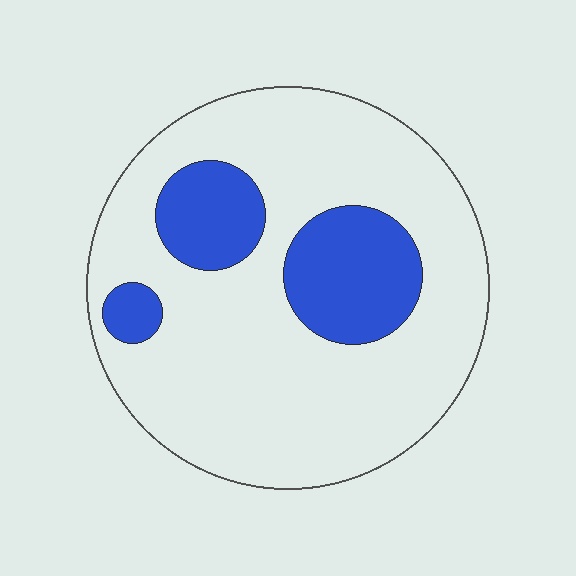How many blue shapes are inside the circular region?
3.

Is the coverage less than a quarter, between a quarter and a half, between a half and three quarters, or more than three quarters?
Less than a quarter.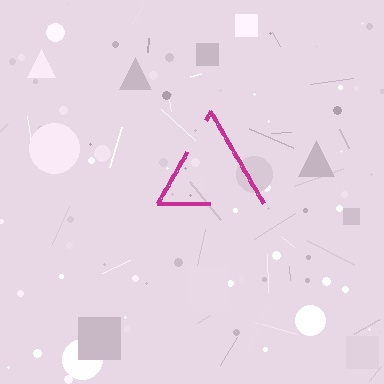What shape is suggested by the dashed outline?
The dashed outline suggests a triangle.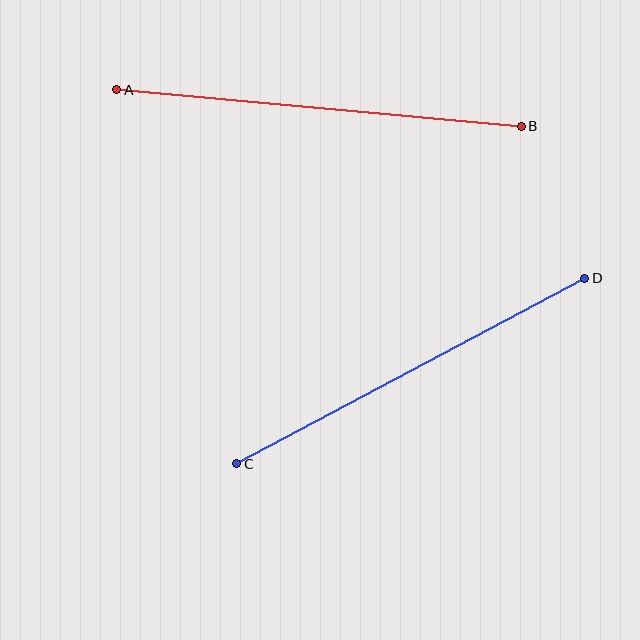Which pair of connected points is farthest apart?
Points A and B are farthest apart.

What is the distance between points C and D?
The distance is approximately 394 pixels.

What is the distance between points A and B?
The distance is approximately 406 pixels.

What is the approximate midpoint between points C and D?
The midpoint is at approximately (411, 371) pixels.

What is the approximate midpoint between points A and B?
The midpoint is at approximately (319, 108) pixels.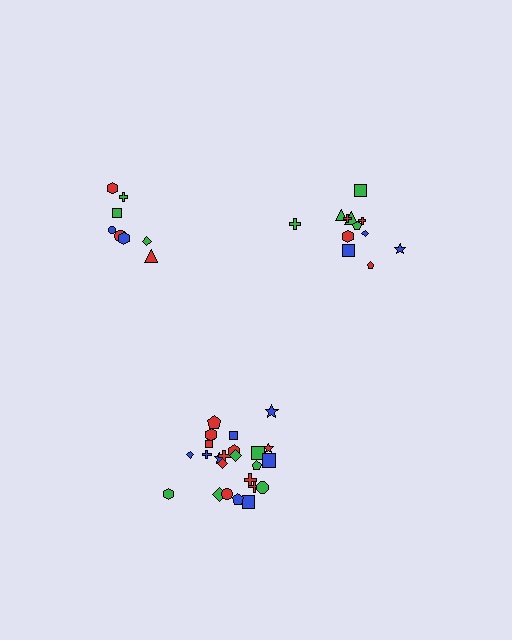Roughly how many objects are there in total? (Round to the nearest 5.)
Roughly 45 objects in total.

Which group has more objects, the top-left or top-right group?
The top-right group.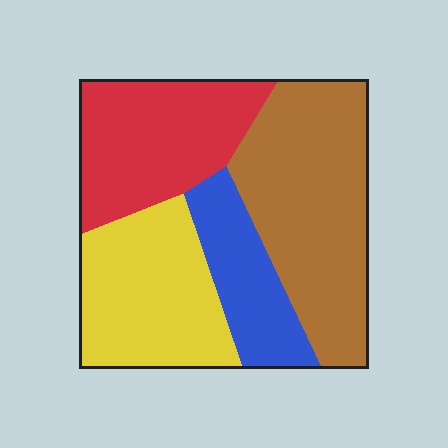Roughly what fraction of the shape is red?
Red covers 25% of the shape.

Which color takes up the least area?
Blue, at roughly 15%.